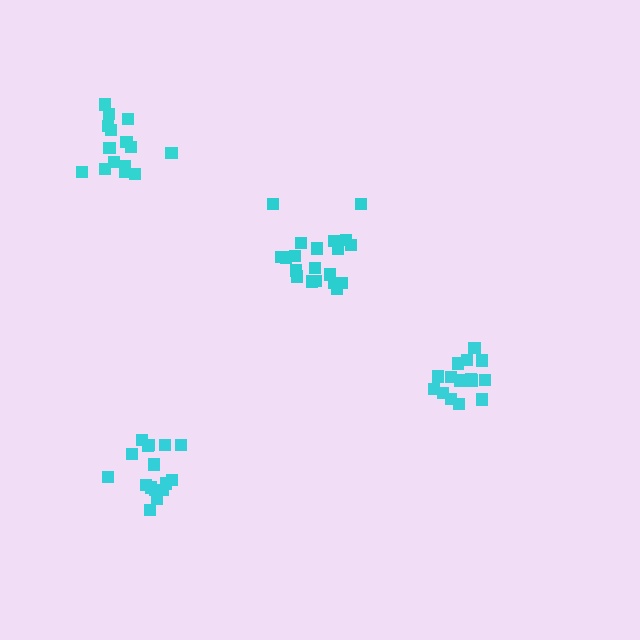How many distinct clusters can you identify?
There are 4 distinct clusters.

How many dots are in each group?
Group 1: 15 dots, Group 2: 16 dots, Group 3: 16 dots, Group 4: 20 dots (67 total).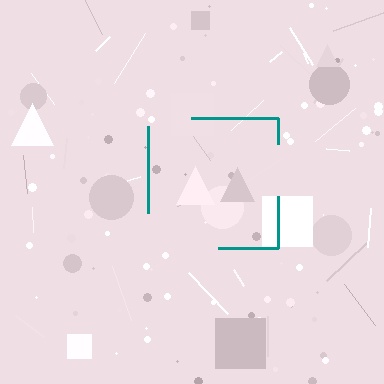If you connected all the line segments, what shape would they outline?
They would outline a square.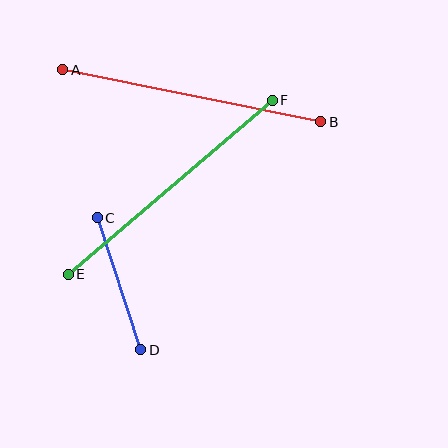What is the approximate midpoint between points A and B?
The midpoint is at approximately (192, 96) pixels.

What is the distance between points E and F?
The distance is approximately 268 pixels.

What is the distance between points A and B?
The distance is approximately 263 pixels.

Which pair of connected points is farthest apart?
Points E and F are farthest apart.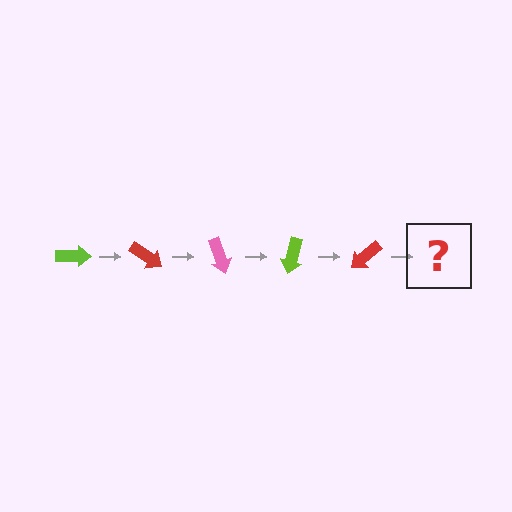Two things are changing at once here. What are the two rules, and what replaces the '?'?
The two rules are that it rotates 35 degrees each step and the color cycles through lime, red, and pink. The '?' should be a pink arrow, rotated 175 degrees from the start.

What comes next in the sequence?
The next element should be a pink arrow, rotated 175 degrees from the start.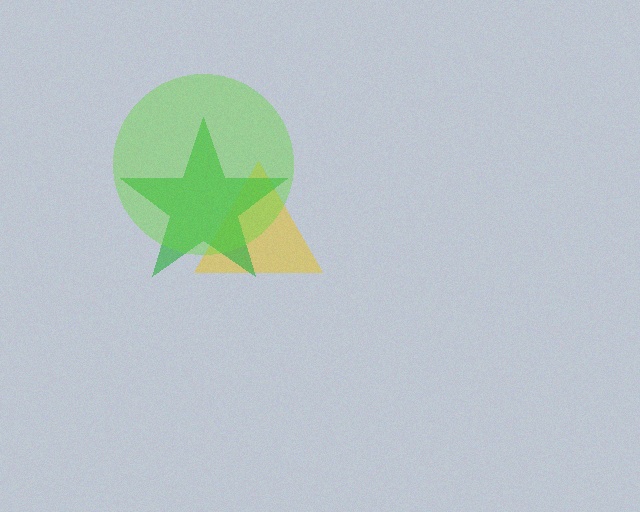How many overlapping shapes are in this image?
There are 3 overlapping shapes in the image.